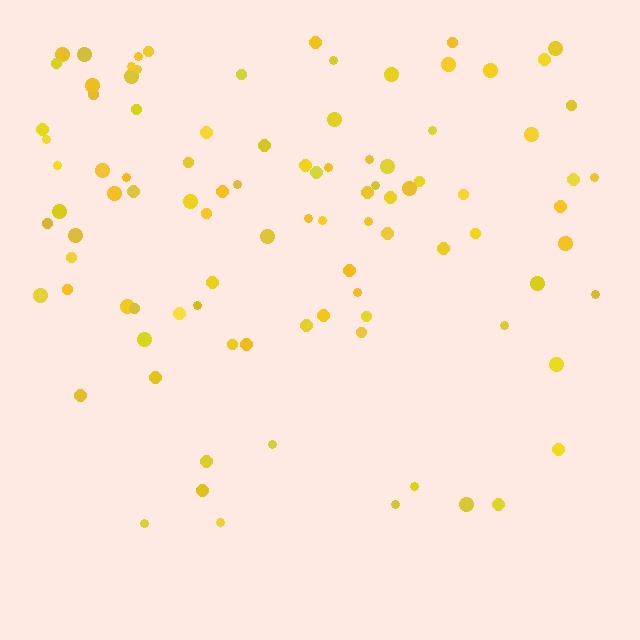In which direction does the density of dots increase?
From bottom to top, with the top side densest.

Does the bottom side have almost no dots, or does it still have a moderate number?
Still a moderate number, just noticeably fewer than the top.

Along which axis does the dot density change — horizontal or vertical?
Vertical.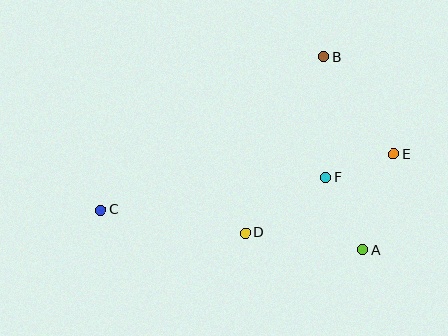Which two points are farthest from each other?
Points C and E are farthest from each other.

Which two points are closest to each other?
Points E and F are closest to each other.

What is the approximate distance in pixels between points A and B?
The distance between A and B is approximately 197 pixels.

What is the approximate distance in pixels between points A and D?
The distance between A and D is approximately 118 pixels.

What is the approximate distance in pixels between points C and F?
The distance between C and F is approximately 228 pixels.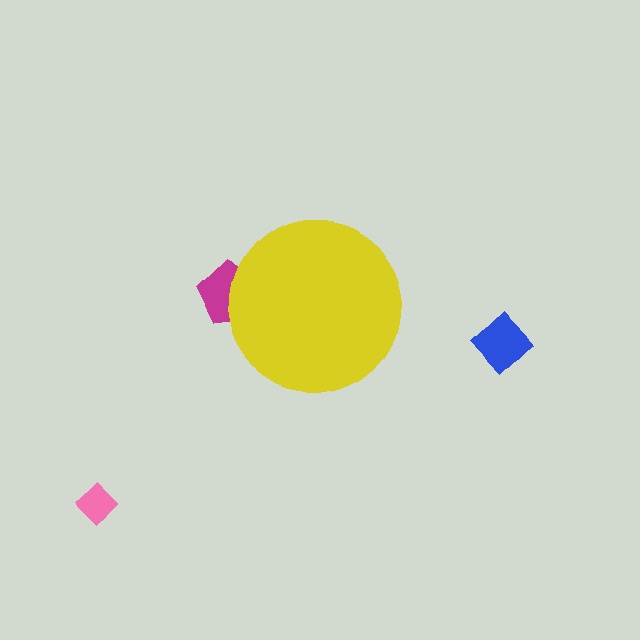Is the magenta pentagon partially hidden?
Yes, the magenta pentagon is partially hidden behind the yellow circle.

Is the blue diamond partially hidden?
No, the blue diamond is fully visible.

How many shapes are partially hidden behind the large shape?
1 shape is partially hidden.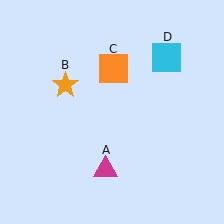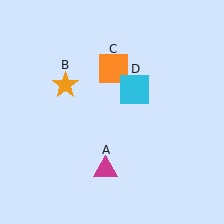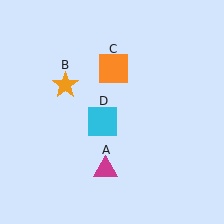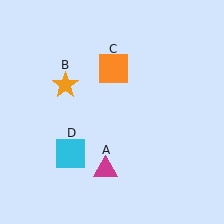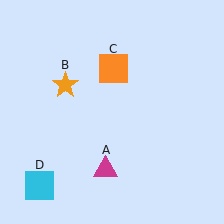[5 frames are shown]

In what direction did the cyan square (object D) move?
The cyan square (object D) moved down and to the left.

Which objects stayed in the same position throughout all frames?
Magenta triangle (object A) and orange star (object B) and orange square (object C) remained stationary.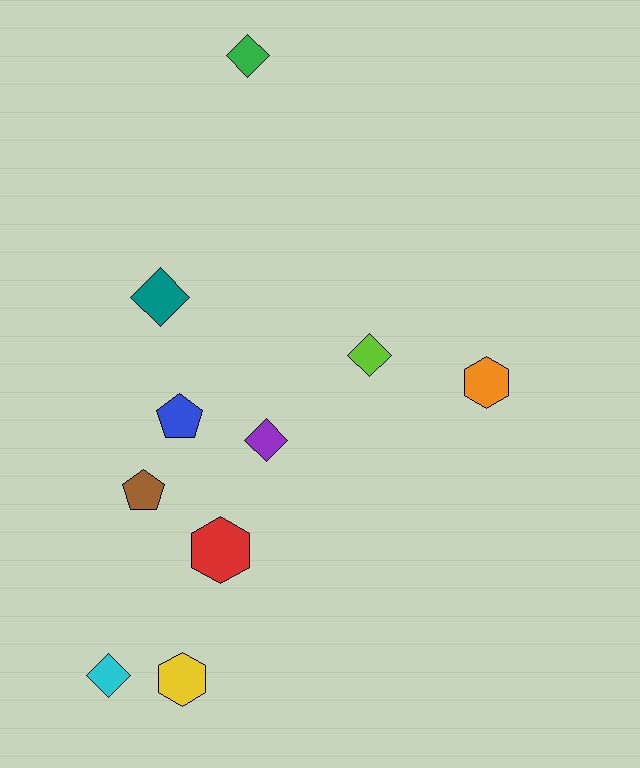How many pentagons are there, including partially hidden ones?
There are 2 pentagons.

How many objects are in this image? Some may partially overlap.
There are 10 objects.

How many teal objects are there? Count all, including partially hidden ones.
There is 1 teal object.